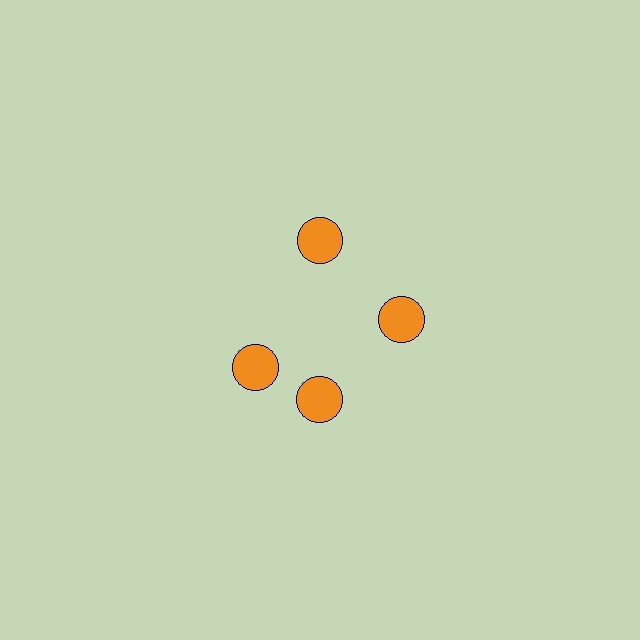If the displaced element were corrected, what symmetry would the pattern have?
It would have 4-fold rotational symmetry — the pattern would map onto itself every 90 degrees.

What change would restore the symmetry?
The symmetry would be restored by rotating it back into even spacing with its neighbors so that all 4 circles sit at equal angles and equal distance from the center.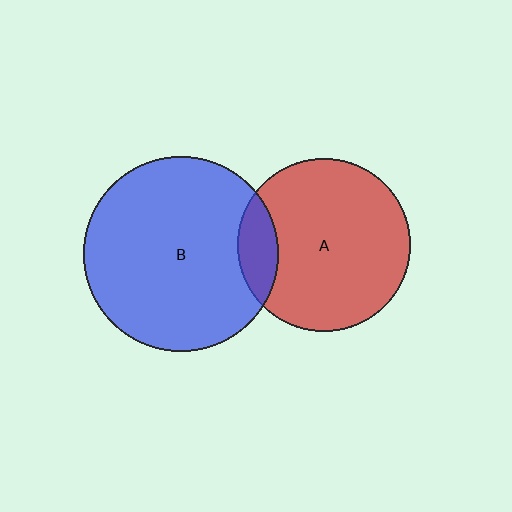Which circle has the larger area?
Circle B (blue).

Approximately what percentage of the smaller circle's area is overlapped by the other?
Approximately 15%.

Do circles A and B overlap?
Yes.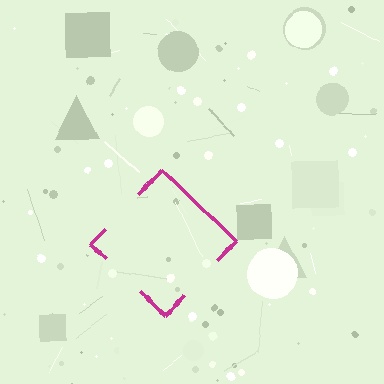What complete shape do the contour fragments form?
The contour fragments form a diamond.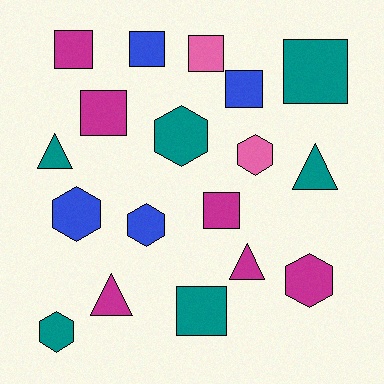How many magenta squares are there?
There are 3 magenta squares.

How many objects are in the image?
There are 18 objects.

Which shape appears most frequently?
Square, with 8 objects.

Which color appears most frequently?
Magenta, with 6 objects.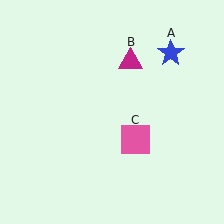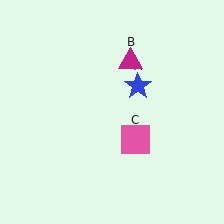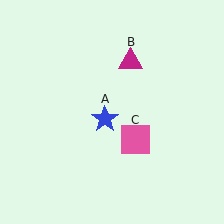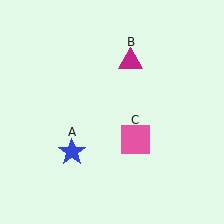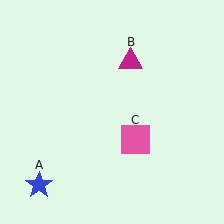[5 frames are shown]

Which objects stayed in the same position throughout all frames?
Magenta triangle (object B) and pink square (object C) remained stationary.